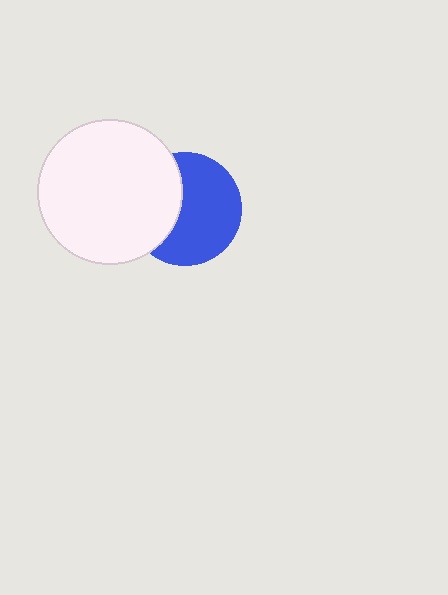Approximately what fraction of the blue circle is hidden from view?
Roughly 38% of the blue circle is hidden behind the white circle.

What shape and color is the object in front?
The object in front is a white circle.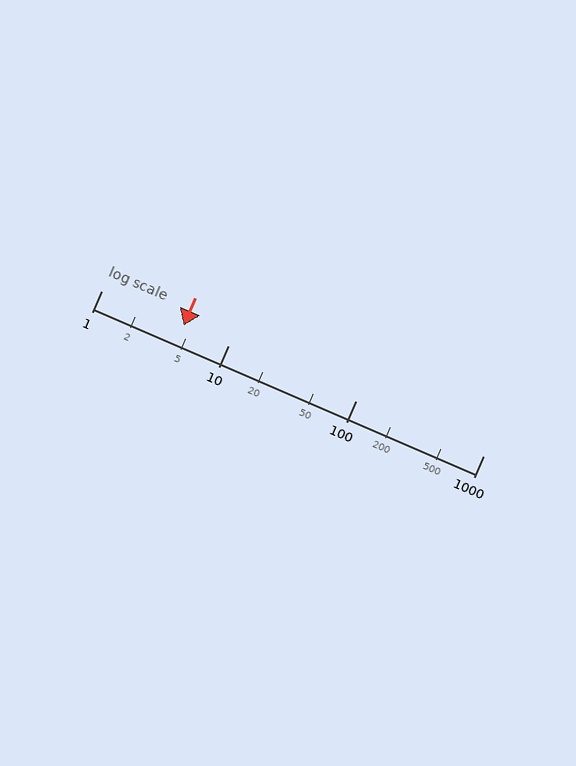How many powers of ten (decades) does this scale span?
The scale spans 3 decades, from 1 to 1000.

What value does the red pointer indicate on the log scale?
The pointer indicates approximately 4.4.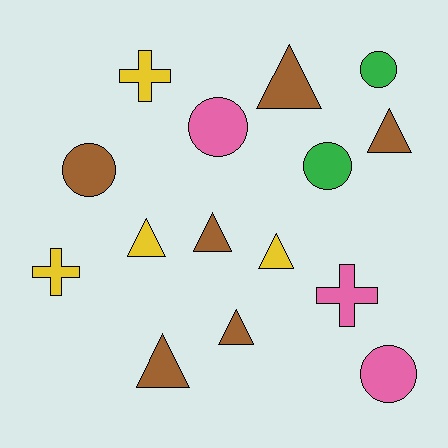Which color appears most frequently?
Brown, with 6 objects.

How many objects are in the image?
There are 15 objects.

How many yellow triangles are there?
There are 2 yellow triangles.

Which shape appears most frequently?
Triangle, with 7 objects.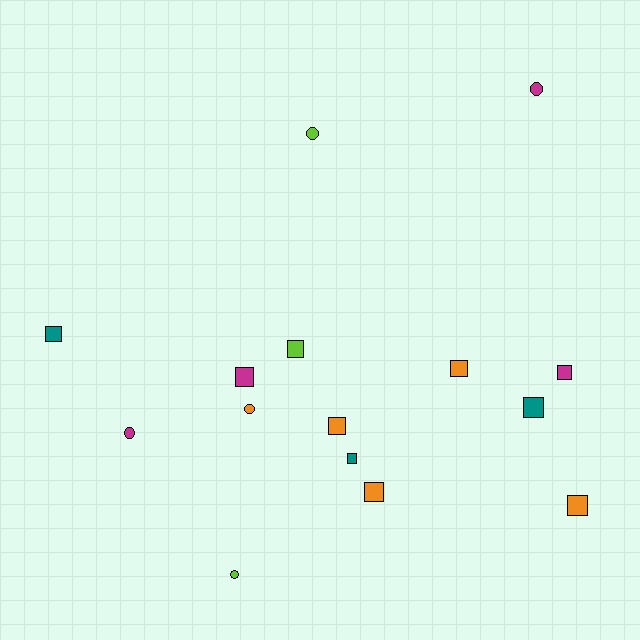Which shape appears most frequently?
Square, with 10 objects.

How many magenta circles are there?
There are 2 magenta circles.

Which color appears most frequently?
Orange, with 5 objects.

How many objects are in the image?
There are 15 objects.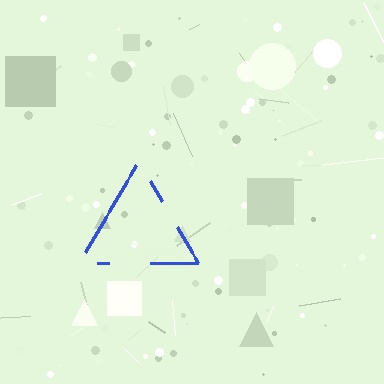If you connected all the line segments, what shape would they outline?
They would outline a triangle.